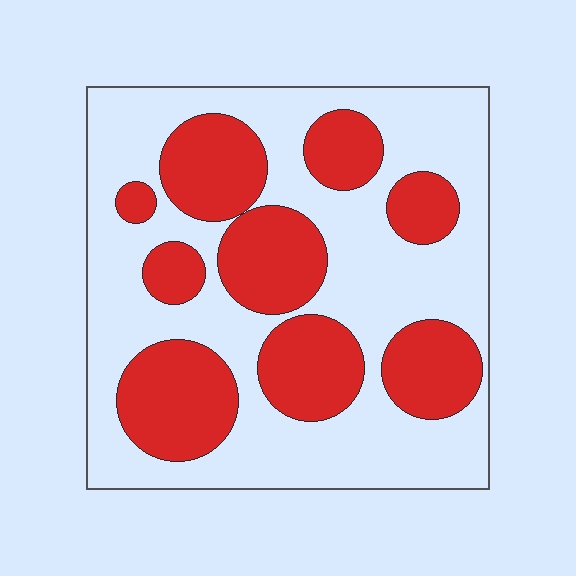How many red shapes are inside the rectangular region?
9.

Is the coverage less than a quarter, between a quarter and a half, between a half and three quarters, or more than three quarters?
Between a quarter and a half.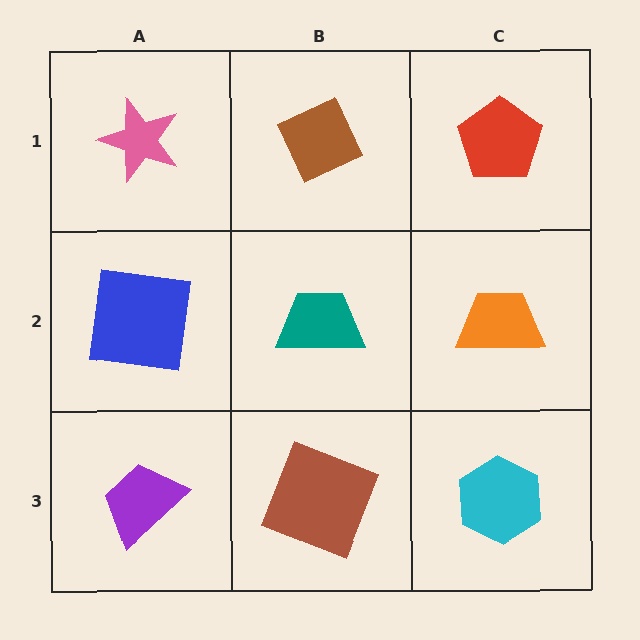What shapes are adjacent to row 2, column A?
A pink star (row 1, column A), a purple trapezoid (row 3, column A), a teal trapezoid (row 2, column B).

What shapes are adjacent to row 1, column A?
A blue square (row 2, column A), a brown diamond (row 1, column B).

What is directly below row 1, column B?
A teal trapezoid.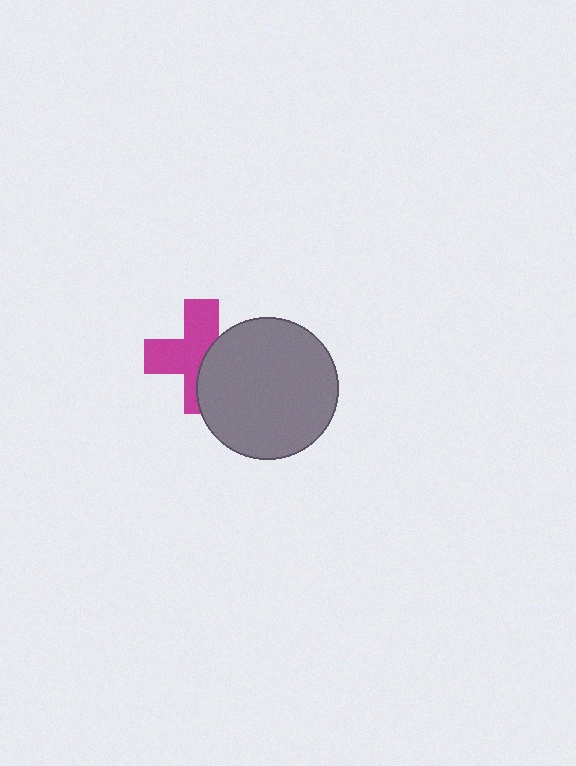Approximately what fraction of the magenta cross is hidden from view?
Roughly 41% of the magenta cross is hidden behind the gray circle.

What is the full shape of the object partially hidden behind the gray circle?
The partially hidden object is a magenta cross.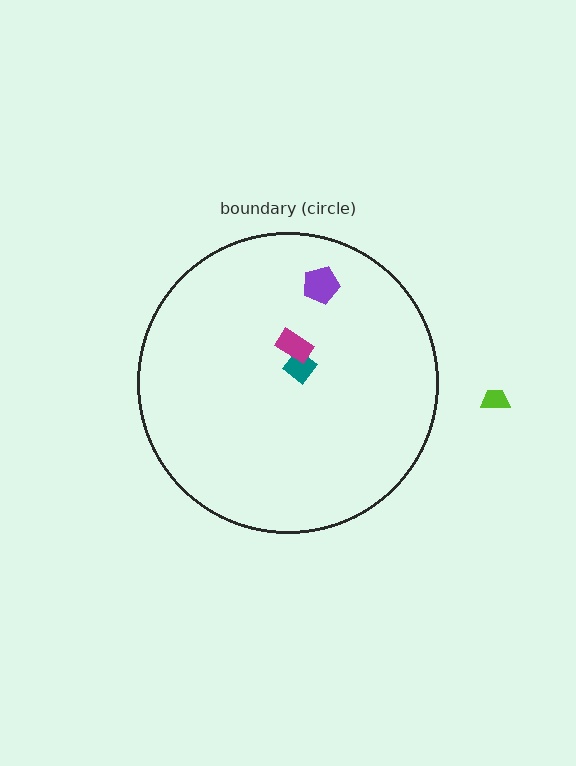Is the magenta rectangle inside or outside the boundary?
Inside.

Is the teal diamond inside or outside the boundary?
Inside.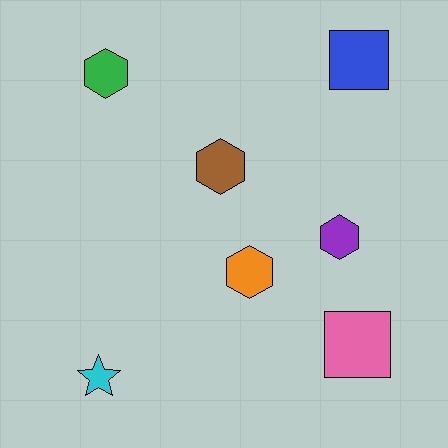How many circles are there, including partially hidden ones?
There are no circles.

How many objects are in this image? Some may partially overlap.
There are 7 objects.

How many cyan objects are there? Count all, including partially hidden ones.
There is 1 cyan object.